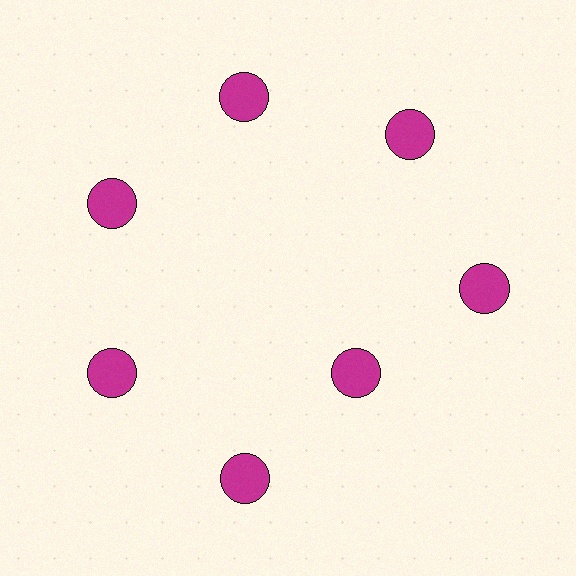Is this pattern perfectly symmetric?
No. The 7 magenta circles are arranged in a ring, but one element near the 5 o'clock position is pulled inward toward the center, breaking the 7-fold rotational symmetry.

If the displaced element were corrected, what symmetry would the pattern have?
It would have 7-fold rotational symmetry — the pattern would map onto itself every 51 degrees.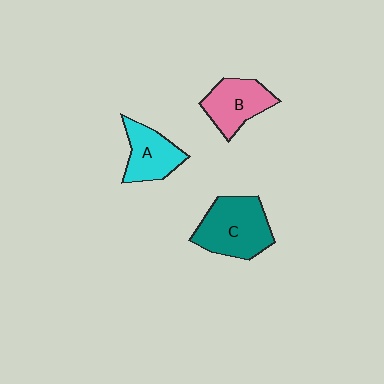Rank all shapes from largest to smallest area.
From largest to smallest: C (teal), B (pink), A (cyan).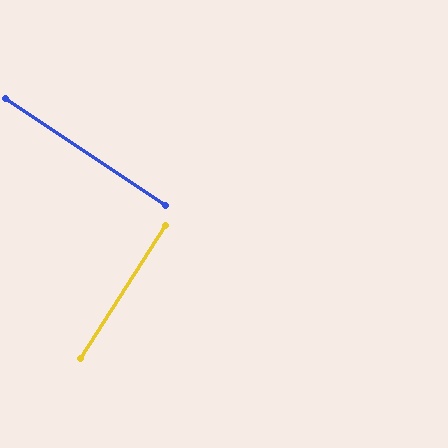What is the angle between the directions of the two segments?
Approximately 89 degrees.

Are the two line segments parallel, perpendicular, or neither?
Perpendicular — they meet at approximately 89°.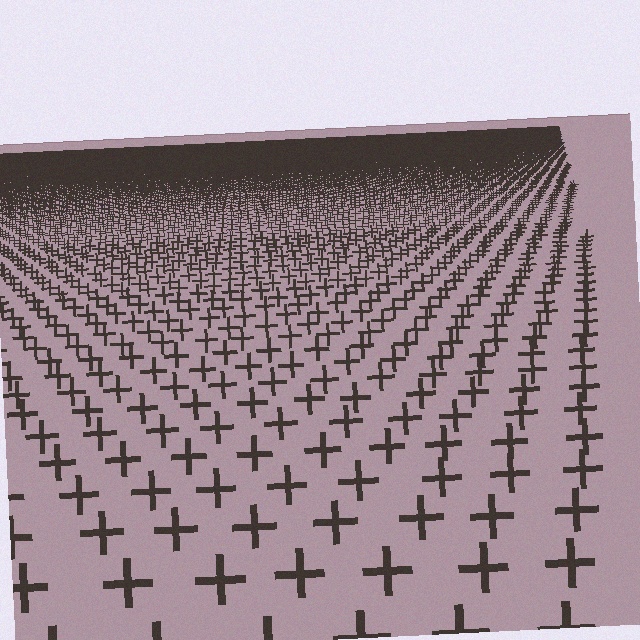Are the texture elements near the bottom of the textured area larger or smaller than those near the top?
Larger. Near the bottom, elements are closer to the viewer and appear at a bigger on-screen size.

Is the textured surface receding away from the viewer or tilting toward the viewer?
The surface is receding away from the viewer. Texture elements get smaller and denser toward the top.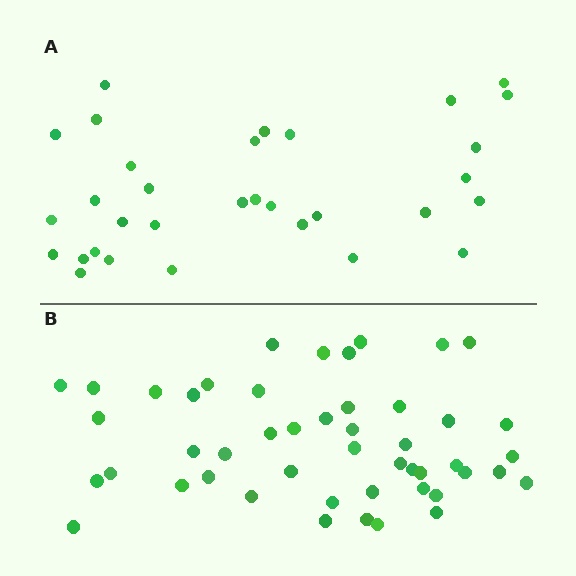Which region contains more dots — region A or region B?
Region B (the bottom region) has more dots.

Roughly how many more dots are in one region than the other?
Region B has approximately 15 more dots than region A.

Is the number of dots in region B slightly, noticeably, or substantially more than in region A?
Region B has substantially more. The ratio is roughly 1.5 to 1.